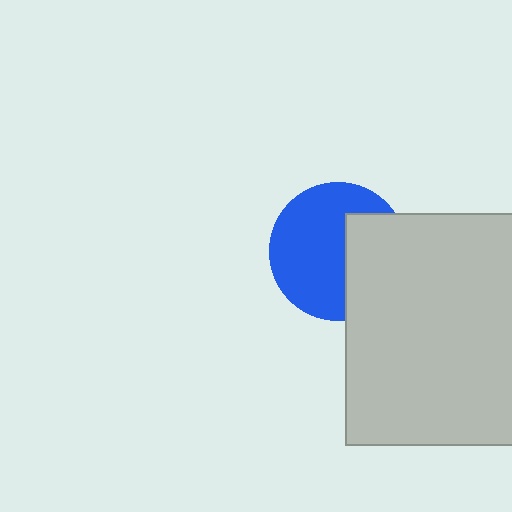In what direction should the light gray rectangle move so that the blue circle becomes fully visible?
The light gray rectangle should move right. That is the shortest direction to clear the overlap and leave the blue circle fully visible.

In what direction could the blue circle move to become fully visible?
The blue circle could move left. That would shift it out from behind the light gray rectangle entirely.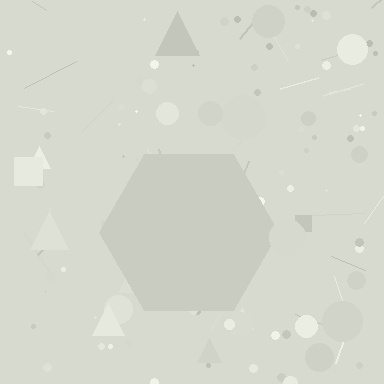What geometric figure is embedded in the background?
A hexagon is embedded in the background.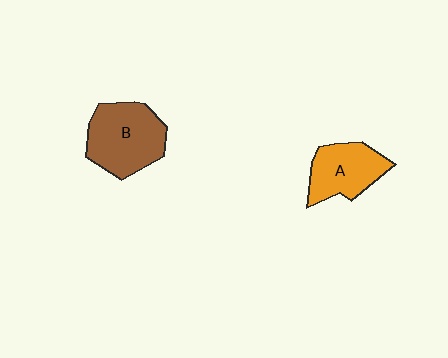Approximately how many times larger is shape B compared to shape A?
Approximately 1.3 times.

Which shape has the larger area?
Shape B (brown).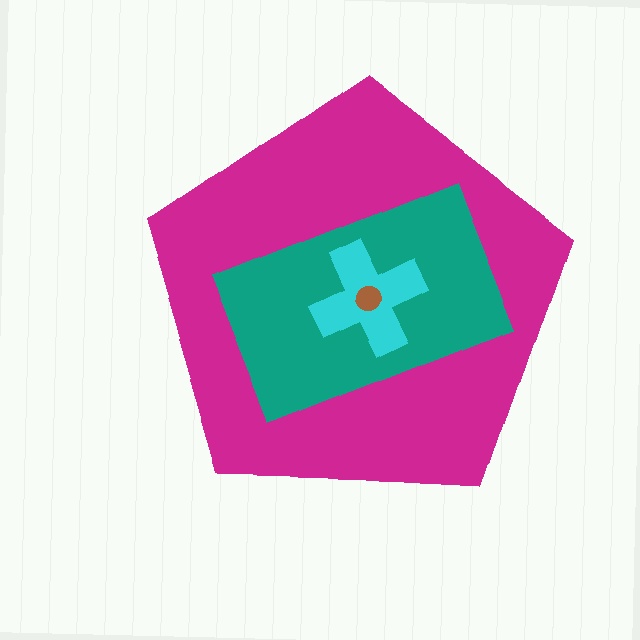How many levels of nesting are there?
4.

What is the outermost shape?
The magenta pentagon.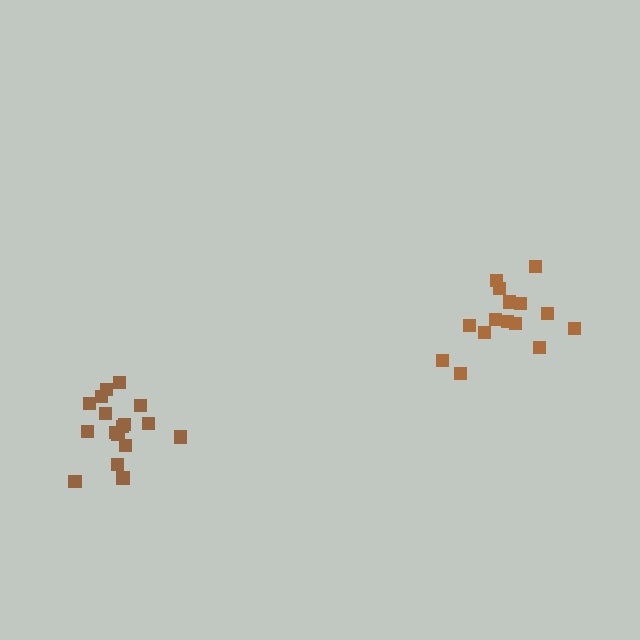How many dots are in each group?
Group 1: 17 dots, Group 2: 15 dots (32 total).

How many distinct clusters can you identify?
There are 2 distinct clusters.